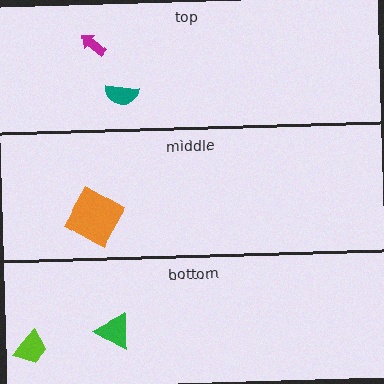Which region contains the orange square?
The middle region.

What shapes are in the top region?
The magenta arrow, the teal semicircle.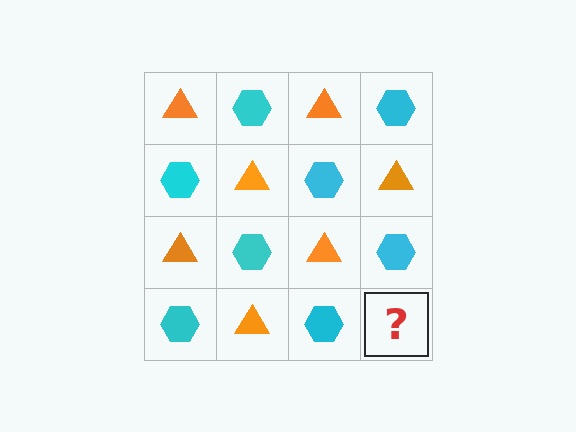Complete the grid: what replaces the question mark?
The question mark should be replaced with an orange triangle.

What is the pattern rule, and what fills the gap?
The rule is that it alternates orange triangle and cyan hexagon in a checkerboard pattern. The gap should be filled with an orange triangle.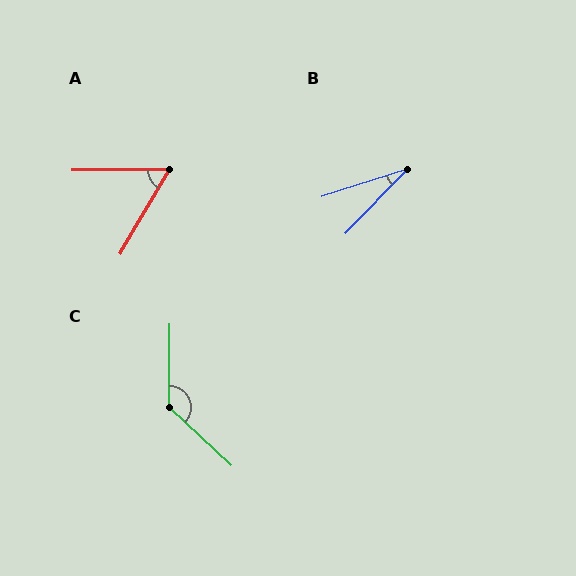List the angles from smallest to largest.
B (28°), A (59°), C (133°).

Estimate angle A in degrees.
Approximately 59 degrees.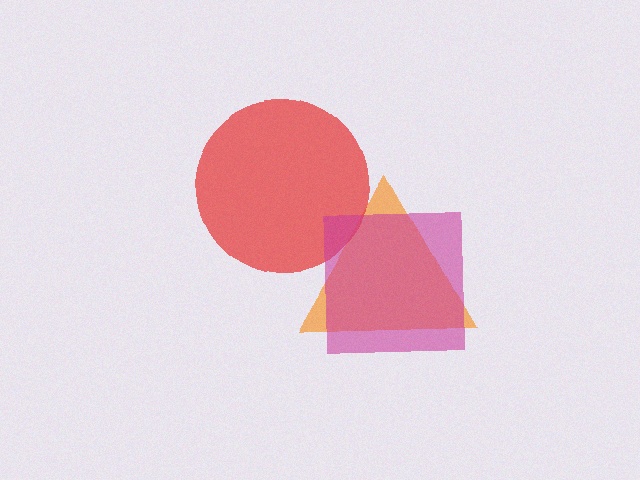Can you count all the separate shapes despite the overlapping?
Yes, there are 3 separate shapes.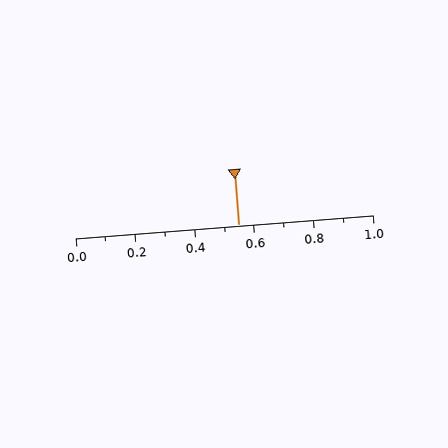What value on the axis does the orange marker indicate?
The marker indicates approximately 0.55.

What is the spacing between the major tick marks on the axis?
The major ticks are spaced 0.2 apart.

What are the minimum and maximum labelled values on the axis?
The axis runs from 0.0 to 1.0.